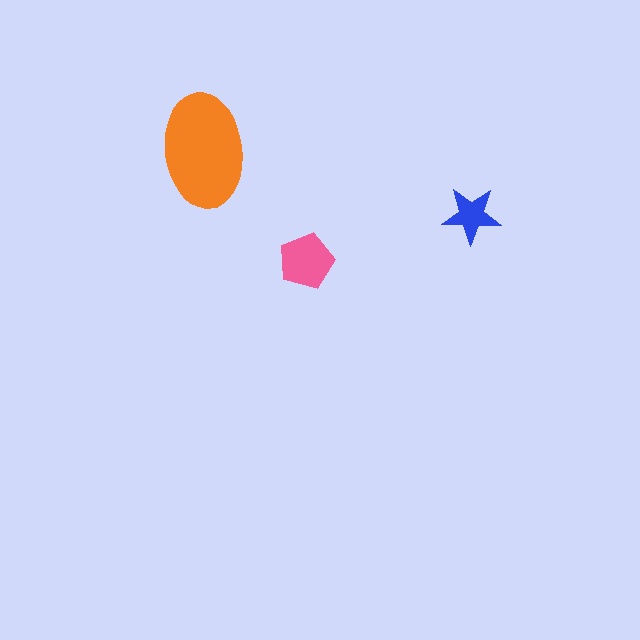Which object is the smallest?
The blue star.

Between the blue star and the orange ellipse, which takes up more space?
The orange ellipse.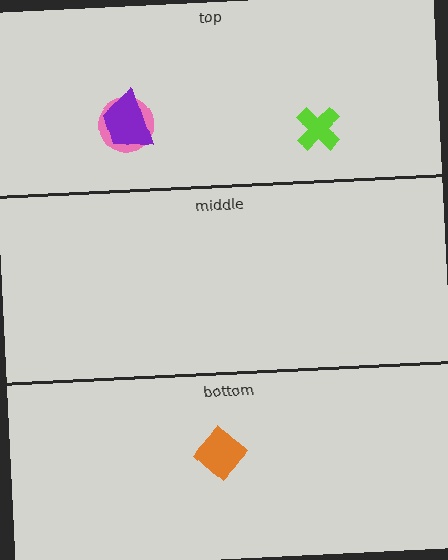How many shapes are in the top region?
3.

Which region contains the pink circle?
The top region.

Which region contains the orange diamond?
The bottom region.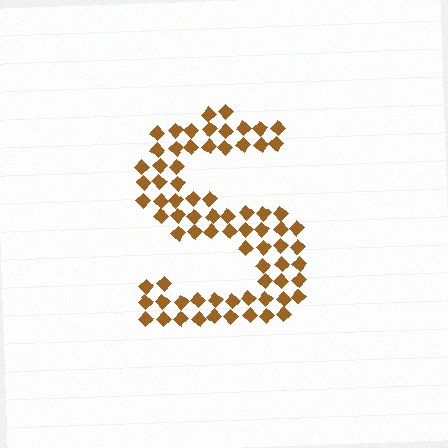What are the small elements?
The small elements are diamonds.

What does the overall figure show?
The overall figure shows the letter S.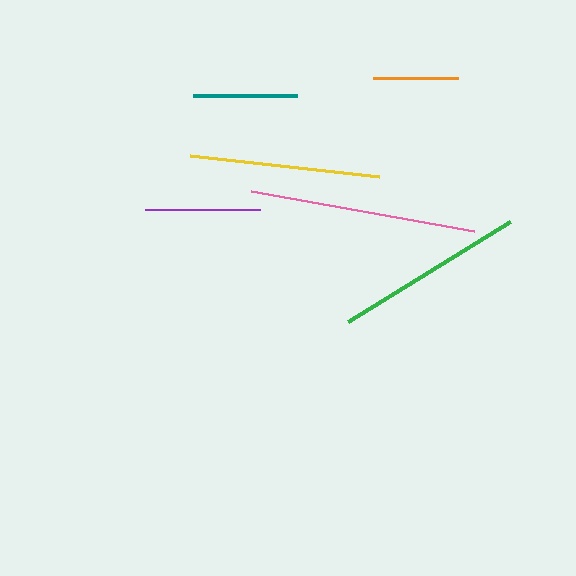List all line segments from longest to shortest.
From longest to shortest: pink, green, yellow, purple, teal, orange.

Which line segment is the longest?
The pink line is the longest at approximately 227 pixels.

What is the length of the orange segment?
The orange segment is approximately 85 pixels long.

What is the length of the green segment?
The green segment is approximately 191 pixels long.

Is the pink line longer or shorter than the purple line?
The pink line is longer than the purple line.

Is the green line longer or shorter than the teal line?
The green line is longer than the teal line.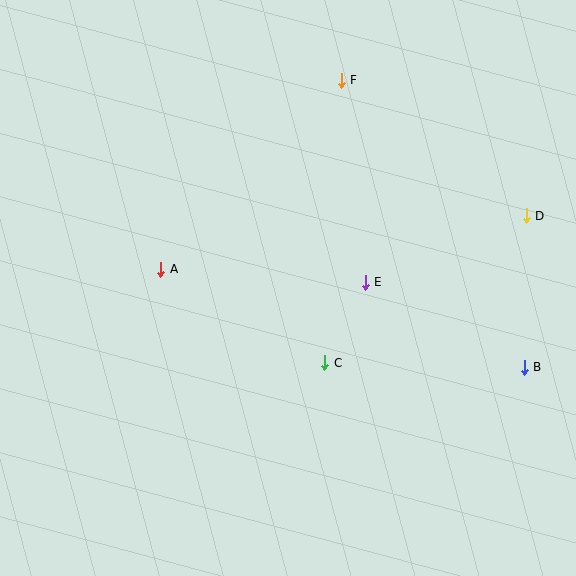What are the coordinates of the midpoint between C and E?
The midpoint between C and E is at (345, 322).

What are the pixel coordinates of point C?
Point C is at (325, 363).